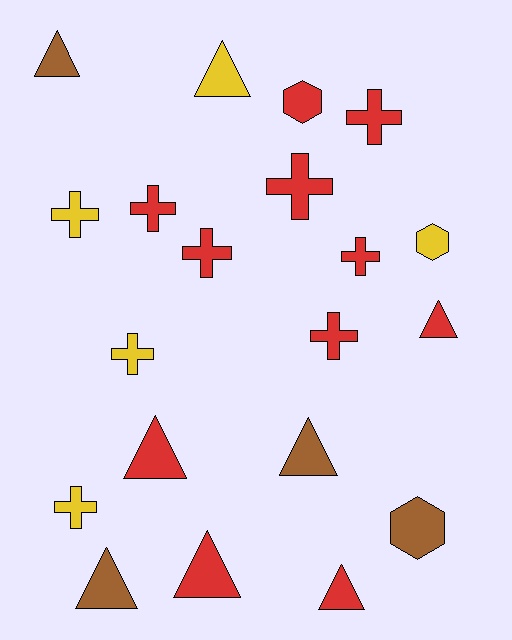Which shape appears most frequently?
Cross, with 9 objects.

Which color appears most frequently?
Red, with 11 objects.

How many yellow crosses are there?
There are 3 yellow crosses.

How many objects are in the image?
There are 20 objects.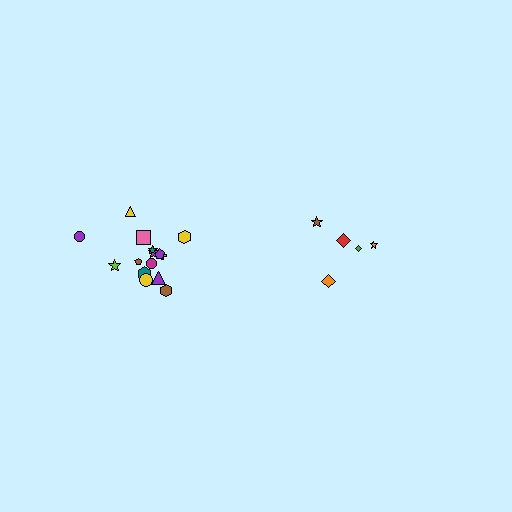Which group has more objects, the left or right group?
The left group.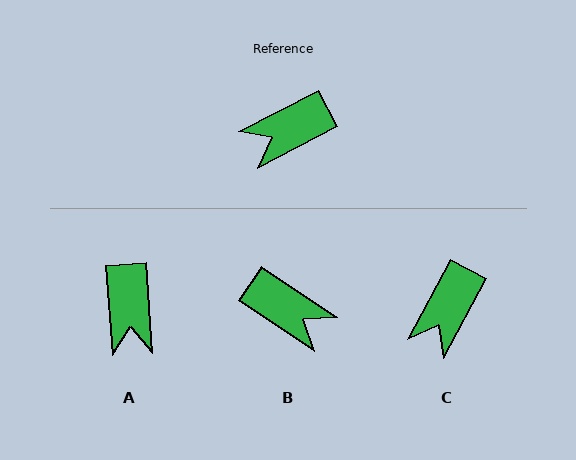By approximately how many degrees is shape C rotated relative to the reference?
Approximately 34 degrees counter-clockwise.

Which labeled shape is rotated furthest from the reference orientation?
B, about 119 degrees away.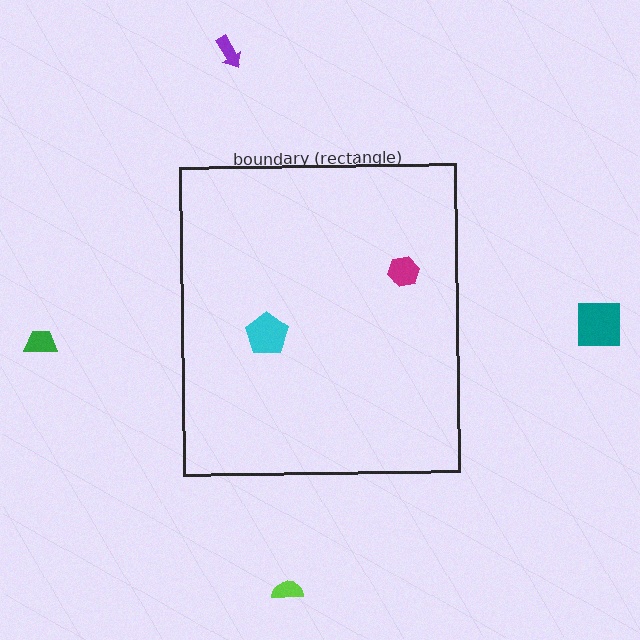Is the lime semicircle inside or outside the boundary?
Outside.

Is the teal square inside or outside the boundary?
Outside.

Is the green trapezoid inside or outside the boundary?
Outside.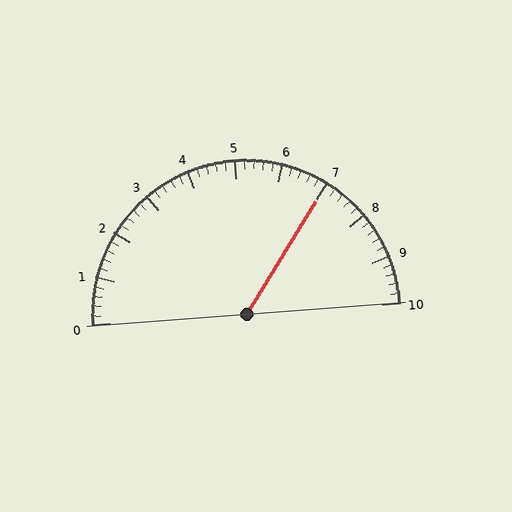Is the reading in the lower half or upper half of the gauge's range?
The reading is in the upper half of the range (0 to 10).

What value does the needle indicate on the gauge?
The needle indicates approximately 7.0.